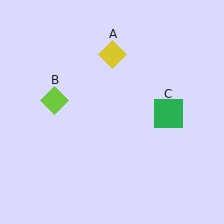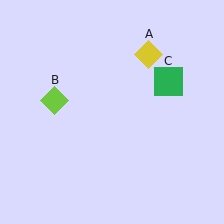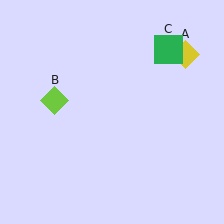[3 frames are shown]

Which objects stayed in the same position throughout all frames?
Lime diamond (object B) remained stationary.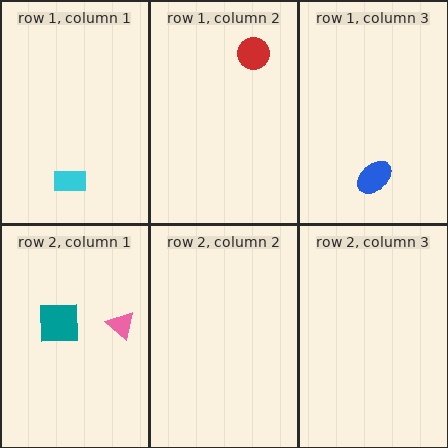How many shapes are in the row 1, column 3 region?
1.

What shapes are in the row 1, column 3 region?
The blue ellipse.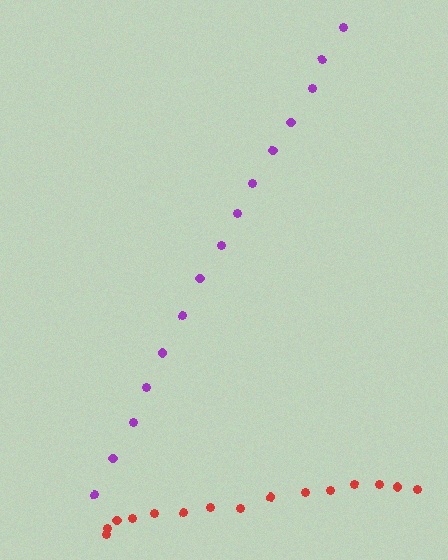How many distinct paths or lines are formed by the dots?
There are 2 distinct paths.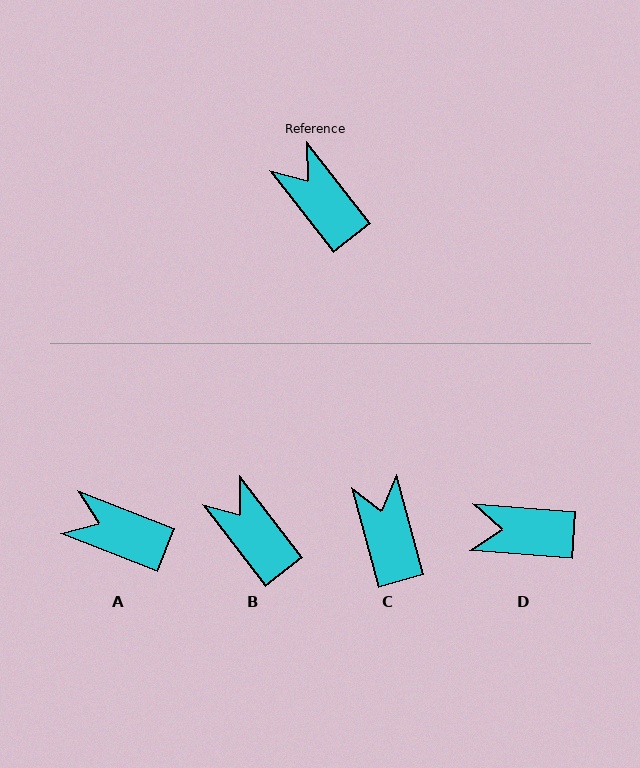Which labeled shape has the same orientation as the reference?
B.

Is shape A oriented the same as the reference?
No, it is off by about 31 degrees.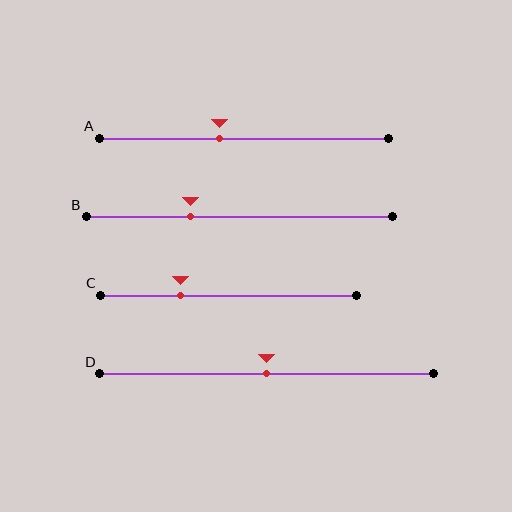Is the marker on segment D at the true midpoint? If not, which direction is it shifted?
Yes, the marker on segment D is at the true midpoint.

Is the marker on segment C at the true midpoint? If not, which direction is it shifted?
No, the marker on segment C is shifted to the left by about 19% of the segment length.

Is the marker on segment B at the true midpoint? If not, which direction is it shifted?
No, the marker on segment B is shifted to the left by about 16% of the segment length.